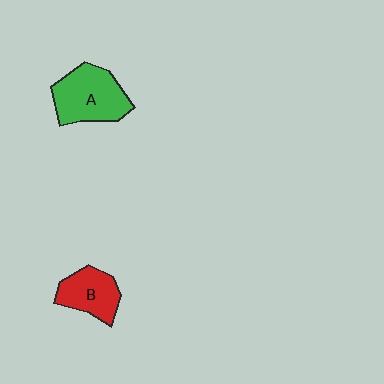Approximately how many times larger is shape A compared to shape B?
Approximately 1.4 times.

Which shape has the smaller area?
Shape B (red).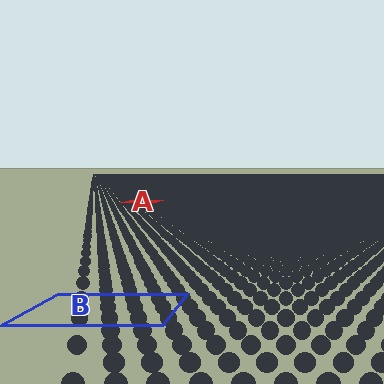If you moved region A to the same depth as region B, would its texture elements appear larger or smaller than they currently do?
They would appear larger. At a closer depth, the same texture elements are projected at a bigger on-screen size.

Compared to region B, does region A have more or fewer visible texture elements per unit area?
Region A has more texture elements per unit area — they are packed more densely because it is farther away.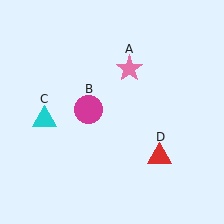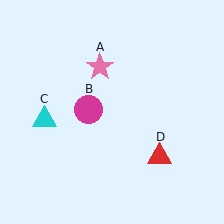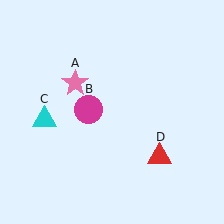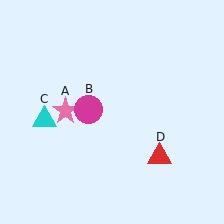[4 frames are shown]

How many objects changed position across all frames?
1 object changed position: pink star (object A).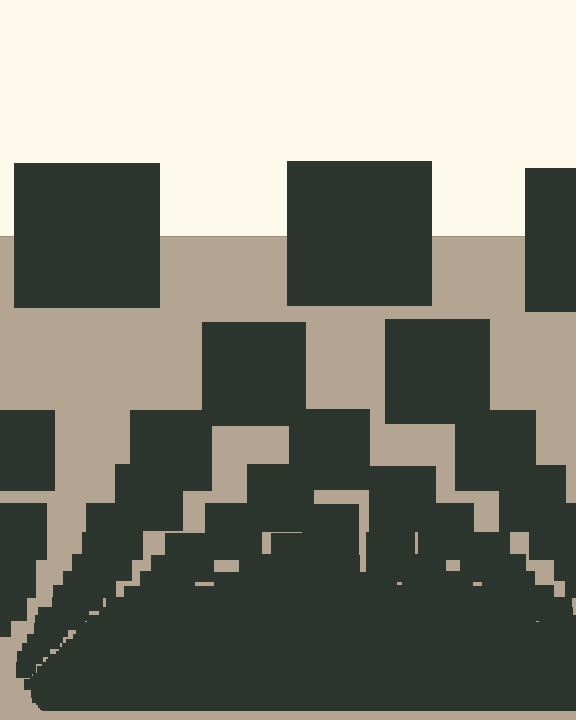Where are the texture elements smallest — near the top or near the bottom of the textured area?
Near the bottom.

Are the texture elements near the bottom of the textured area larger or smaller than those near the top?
Smaller. The gradient is inverted — elements near the bottom are smaller and denser.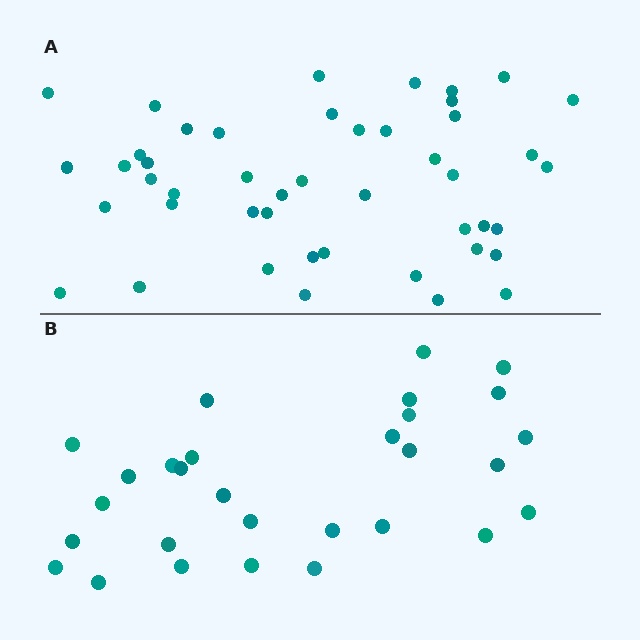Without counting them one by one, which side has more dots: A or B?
Region A (the top region) has more dots.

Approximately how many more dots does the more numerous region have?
Region A has approximately 15 more dots than region B.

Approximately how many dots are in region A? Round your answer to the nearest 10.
About 50 dots. (The exact count is 46, which rounds to 50.)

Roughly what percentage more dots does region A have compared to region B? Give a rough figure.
About 60% more.